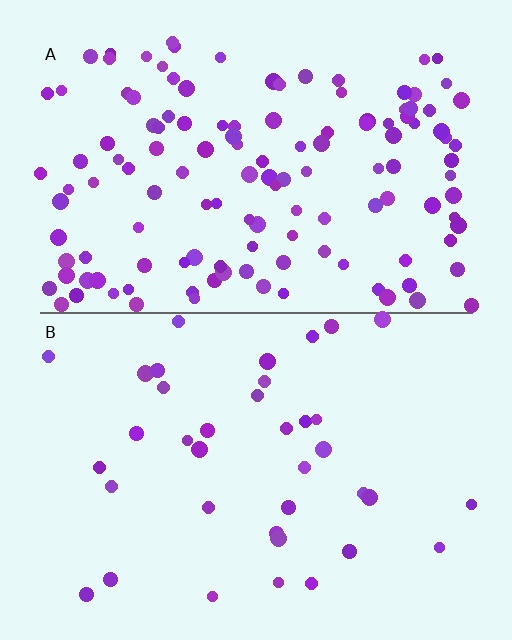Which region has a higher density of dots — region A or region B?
A (the top).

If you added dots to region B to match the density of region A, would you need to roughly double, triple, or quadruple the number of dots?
Approximately triple.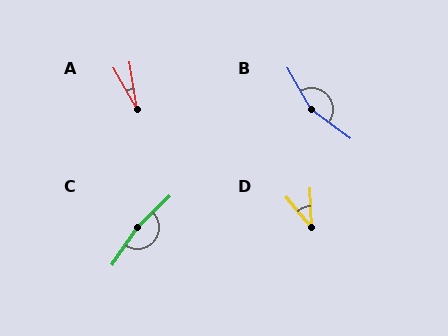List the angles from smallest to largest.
A (21°), D (38°), B (156°), C (168°).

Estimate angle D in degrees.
Approximately 38 degrees.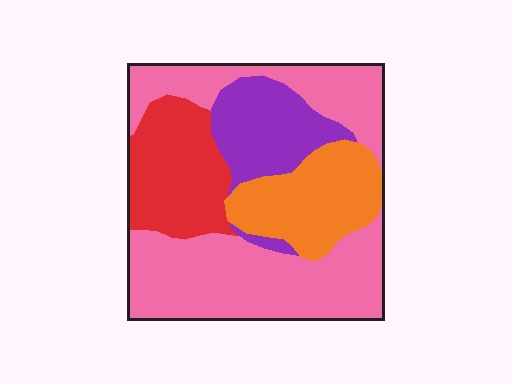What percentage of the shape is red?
Red covers 18% of the shape.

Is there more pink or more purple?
Pink.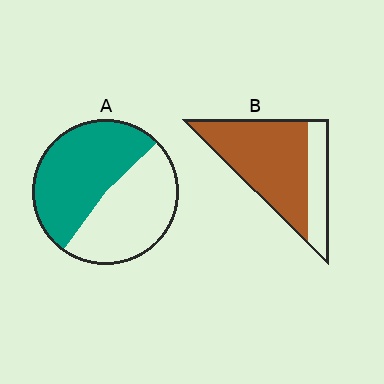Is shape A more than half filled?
Roughly half.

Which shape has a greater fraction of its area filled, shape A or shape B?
Shape B.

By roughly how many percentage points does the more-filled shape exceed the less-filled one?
By roughly 20 percentage points (B over A).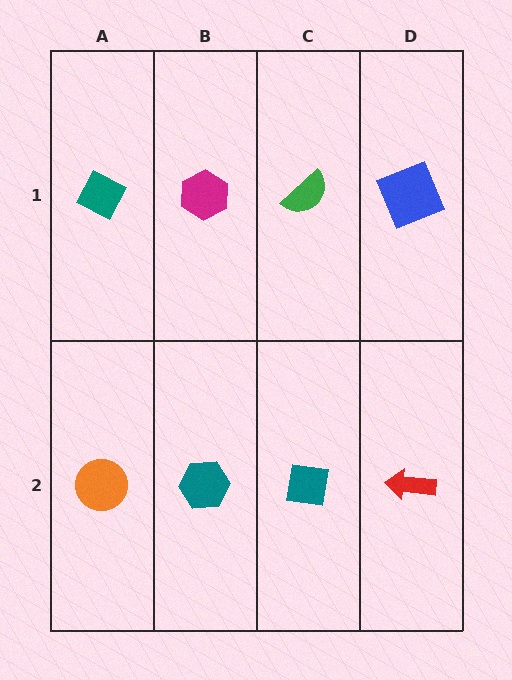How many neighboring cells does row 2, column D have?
2.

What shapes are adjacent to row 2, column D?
A blue square (row 1, column D), a teal square (row 2, column C).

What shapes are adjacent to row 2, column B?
A magenta hexagon (row 1, column B), an orange circle (row 2, column A), a teal square (row 2, column C).